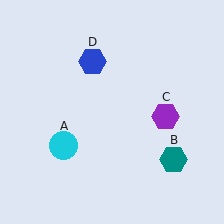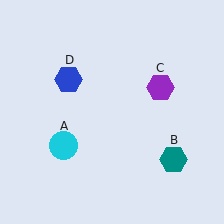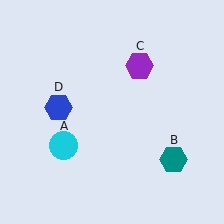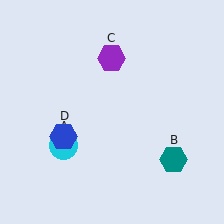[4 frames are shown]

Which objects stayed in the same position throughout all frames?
Cyan circle (object A) and teal hexagon (object B) remained stationary.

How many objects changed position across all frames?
2 objects changed position: purple hexagon (object C), blue hexagon (object D).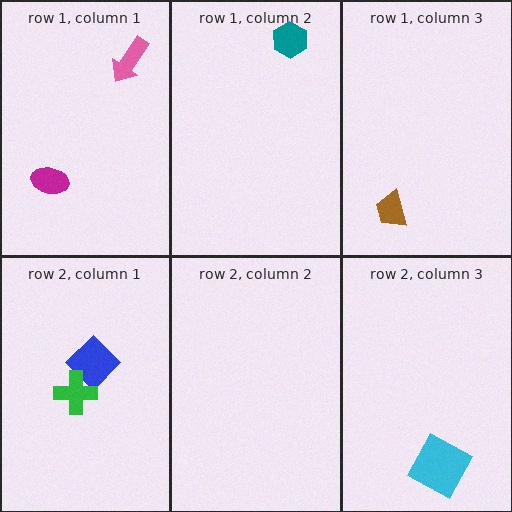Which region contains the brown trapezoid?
The row 1, column 3 region.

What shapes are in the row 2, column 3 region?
The cyan square.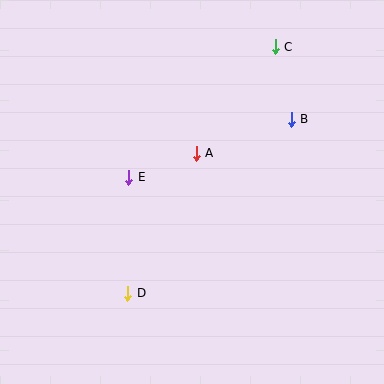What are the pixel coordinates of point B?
Point B is at (291, 119).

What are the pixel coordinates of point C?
Point C is at (275, 47).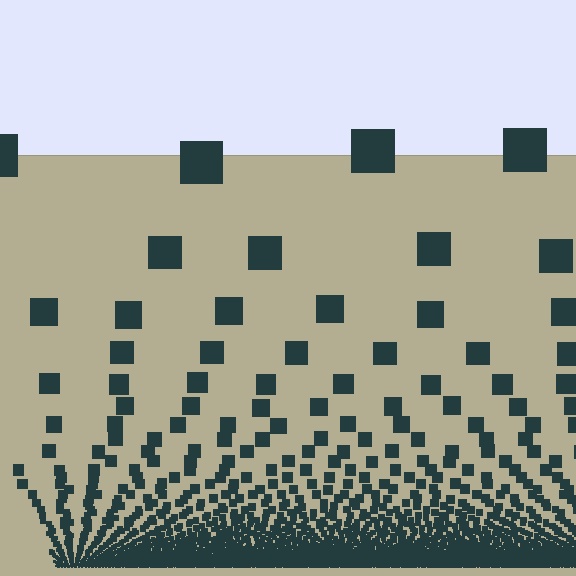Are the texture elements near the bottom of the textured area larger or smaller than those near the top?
Smaller. The gradient is inverted — elements near the bottom are smaller and denser.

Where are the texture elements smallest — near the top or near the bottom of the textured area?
Near the bottom.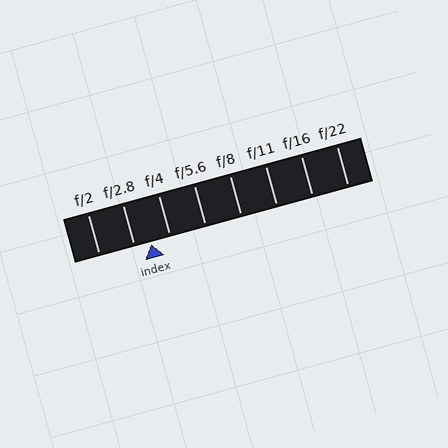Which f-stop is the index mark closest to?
The index mark is closest to f/2.8.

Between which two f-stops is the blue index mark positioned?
The index mark is between f/2.8 and f/4.